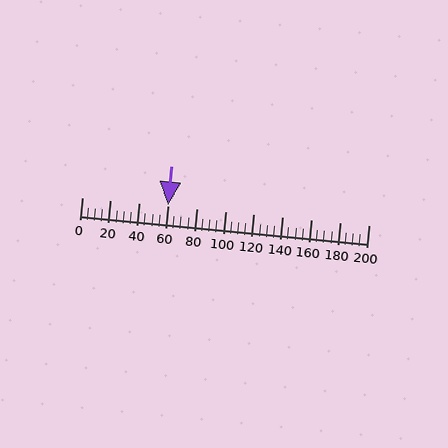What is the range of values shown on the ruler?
The ruler shows values from 0 to 200.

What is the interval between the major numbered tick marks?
The major tick marks are spaced 20 units apart.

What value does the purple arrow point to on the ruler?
The purple arrow points to approximately 60.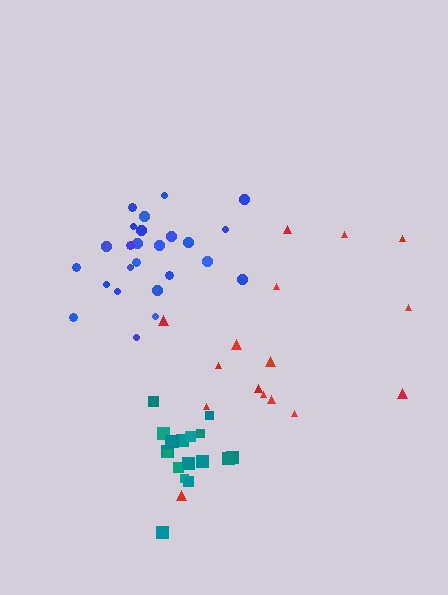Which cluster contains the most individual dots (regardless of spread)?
Blue (25).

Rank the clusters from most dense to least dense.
teal, blue, red.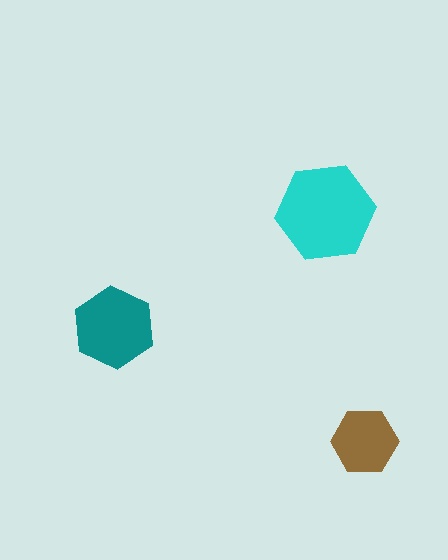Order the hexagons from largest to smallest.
the cyan one, the teal one, the brown one.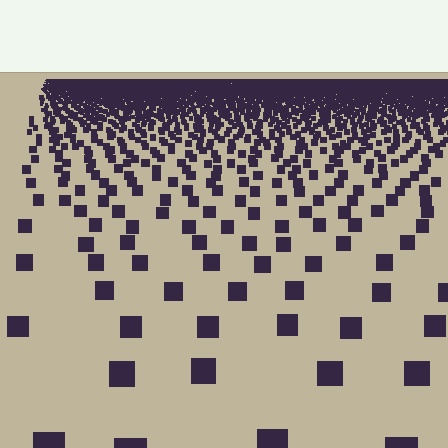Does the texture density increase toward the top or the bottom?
Density increases toward the top.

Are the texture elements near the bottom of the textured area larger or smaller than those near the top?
Larger. Near the bottom, elements are closer to the viewer and appear at a bigger on-screen size.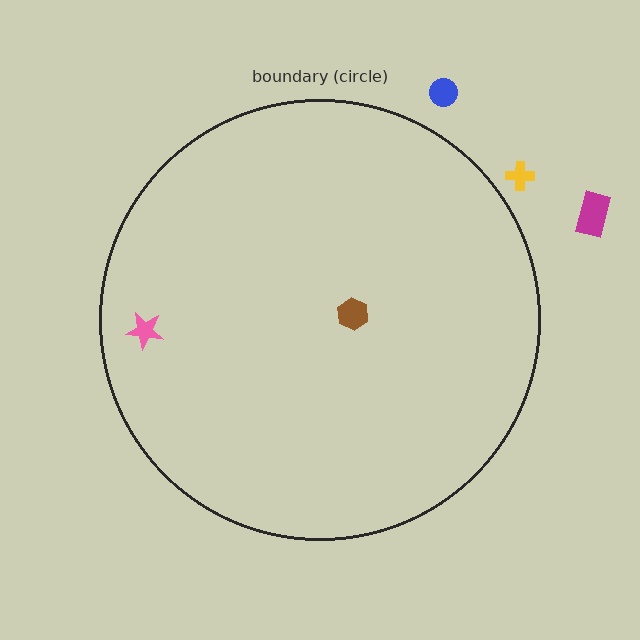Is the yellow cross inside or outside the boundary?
Outside.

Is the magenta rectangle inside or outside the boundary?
Outside.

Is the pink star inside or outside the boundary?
Inside.